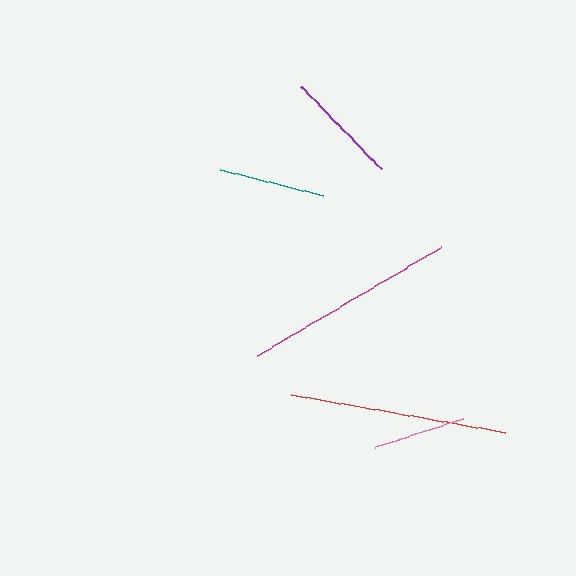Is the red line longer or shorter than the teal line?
The red line is longer than the teal line.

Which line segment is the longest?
The red line is the longest at approximately 218 pixels.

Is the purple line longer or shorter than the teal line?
The purple line is longer than the teal line.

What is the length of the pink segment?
The pink segment is approximately 93 pixels long.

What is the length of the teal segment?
The teal segment is approximately 107 pixels long.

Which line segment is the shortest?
The pink line is the shortest at approximately 93 pixels.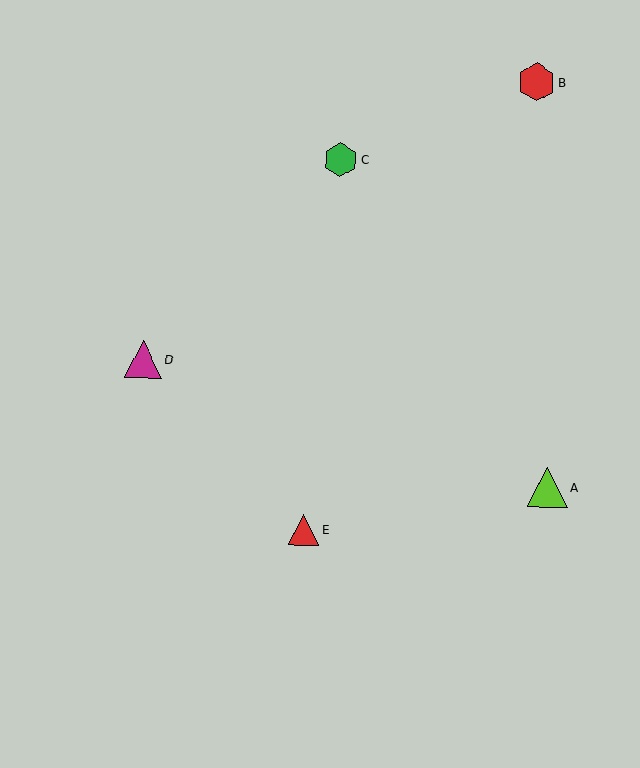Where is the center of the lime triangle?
The center of the lime triangle is at (547, 487).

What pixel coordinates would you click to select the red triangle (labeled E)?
Click at (304, 529) to select the red triangle E.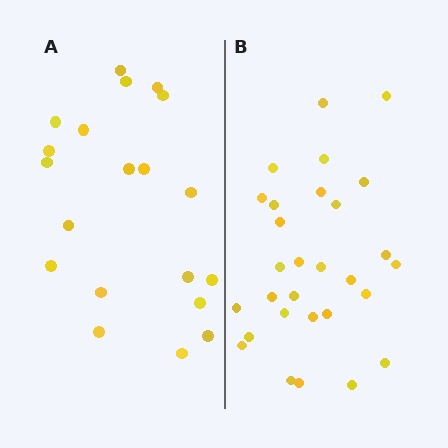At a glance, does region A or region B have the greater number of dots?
Region B (the right region) has more dots.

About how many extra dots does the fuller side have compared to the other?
Region B has roughly 8 or so more dots than region A.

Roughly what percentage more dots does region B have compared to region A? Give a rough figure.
About 45% more.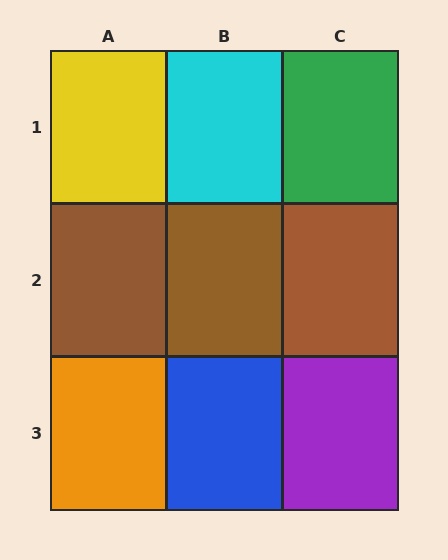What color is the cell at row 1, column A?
Yellow.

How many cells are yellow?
1 cell is yellow.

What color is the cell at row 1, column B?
Cyan.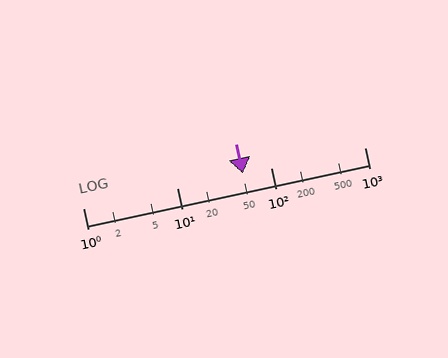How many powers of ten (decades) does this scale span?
The scale spans 3 decades, from 1 to 1000.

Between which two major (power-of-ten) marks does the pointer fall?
The pointer is between 10 and 100.